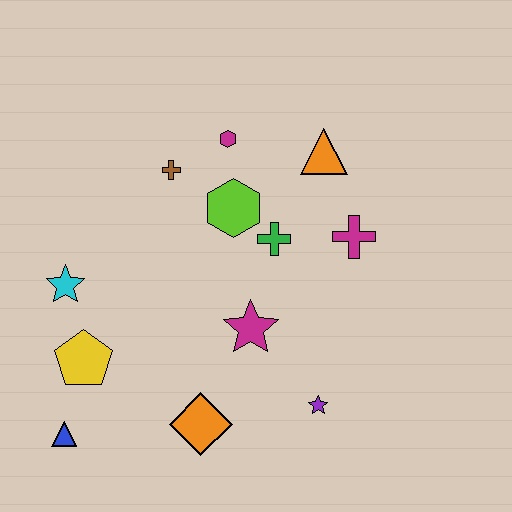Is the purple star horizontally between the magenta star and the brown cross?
No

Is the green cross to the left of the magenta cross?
Yes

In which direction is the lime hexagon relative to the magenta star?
The lime hexagon is above the magenta star.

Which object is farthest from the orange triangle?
The blue triangle is farthest from the orange triangle.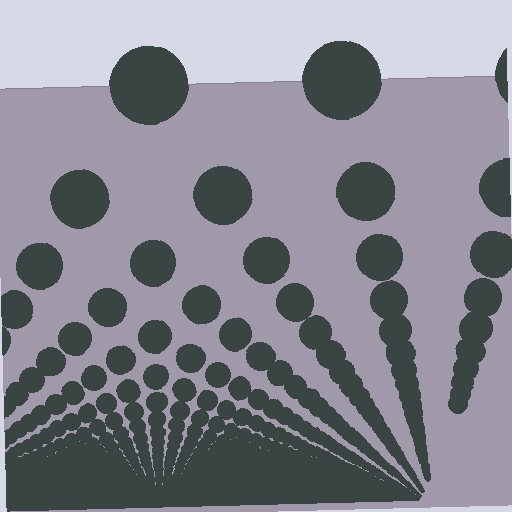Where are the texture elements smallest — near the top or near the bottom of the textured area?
Near the bottom.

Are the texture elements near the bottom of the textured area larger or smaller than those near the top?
Smaller. The gradient is inverted — elements near the bottom are smaller and denser.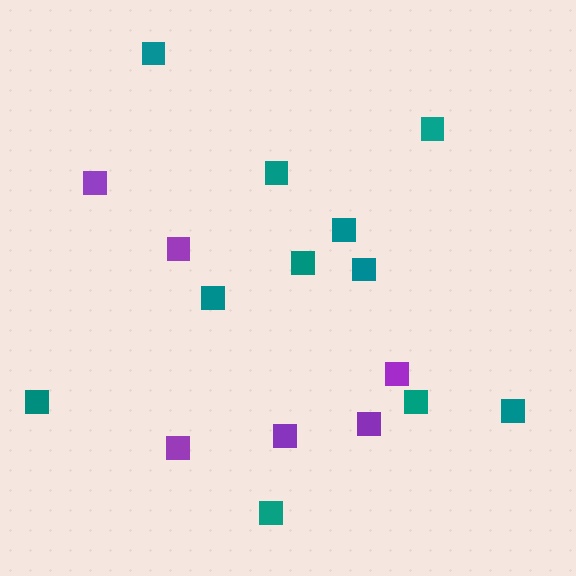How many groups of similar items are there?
There are 2 groups: one group of purple squares (6) and one group of teal squares (11).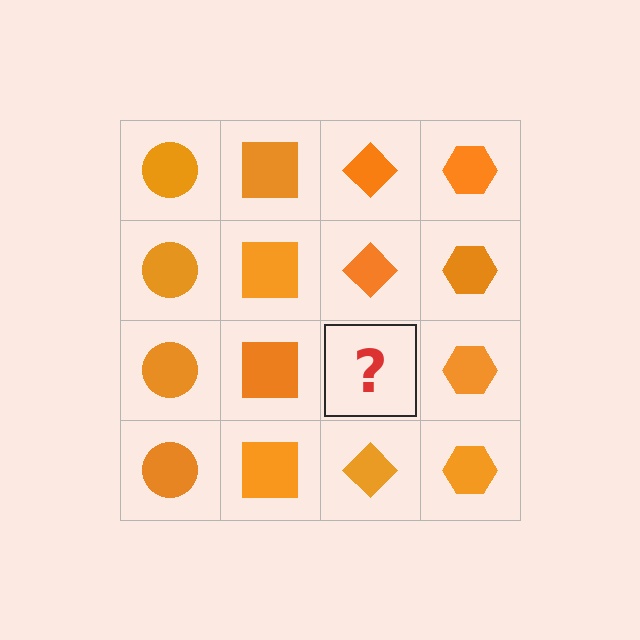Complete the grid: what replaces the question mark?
The question mark should be replaced with an orange diamond.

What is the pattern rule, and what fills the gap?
The rule is that each column has a consistent shape. The gap should be filled with an orange diamond.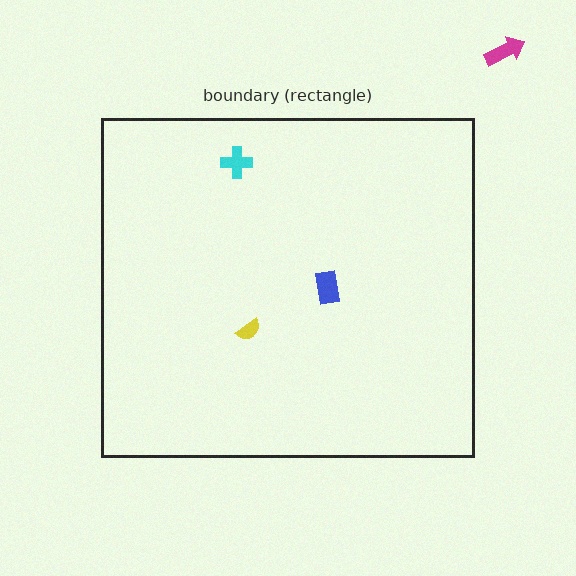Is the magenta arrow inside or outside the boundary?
Outside.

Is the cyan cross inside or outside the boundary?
Inside.